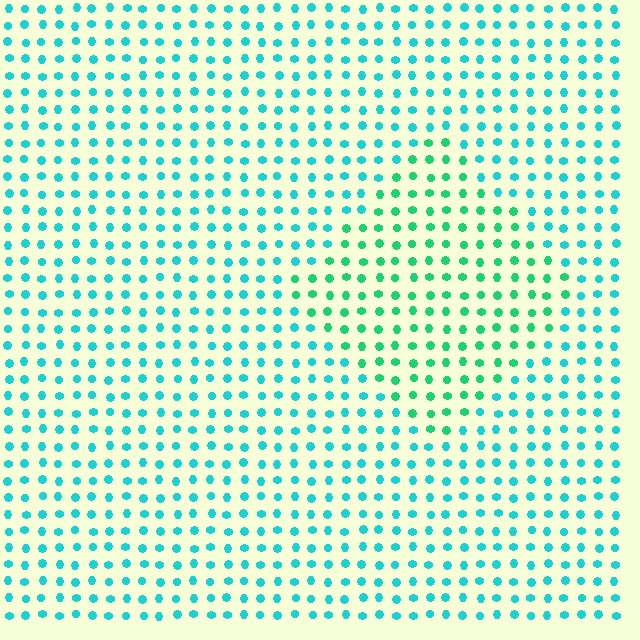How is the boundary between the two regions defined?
The boundary is defined purely by a slight shift in hue (about 31 degrees). Spacing, size, and orientation are identical on both sides.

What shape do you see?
I see a diamond.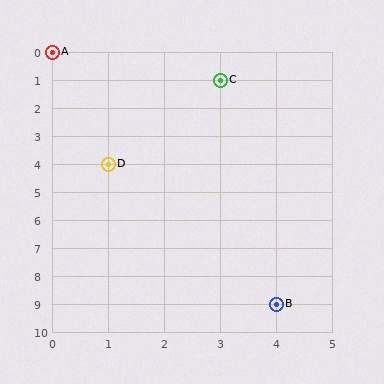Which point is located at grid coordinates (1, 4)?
Point D is at (1, 4).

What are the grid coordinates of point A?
Point A is at grid coordinates (0, 0).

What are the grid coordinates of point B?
Point B is at grid coordinates (4, 9).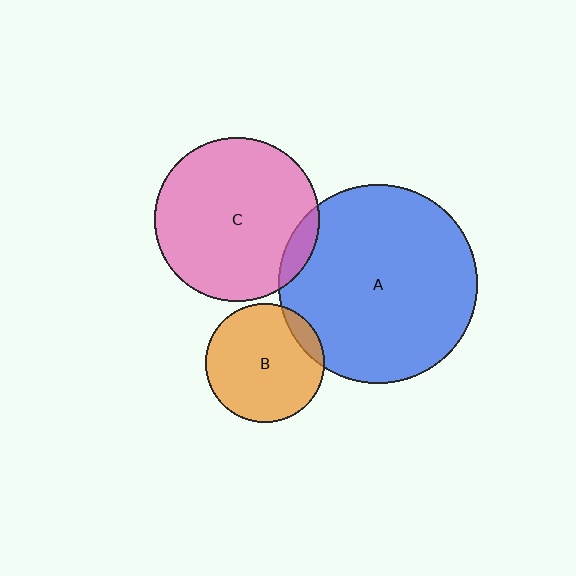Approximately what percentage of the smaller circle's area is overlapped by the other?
Approximately 10%.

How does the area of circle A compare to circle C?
Approximately 1.5 times.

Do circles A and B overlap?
Yes.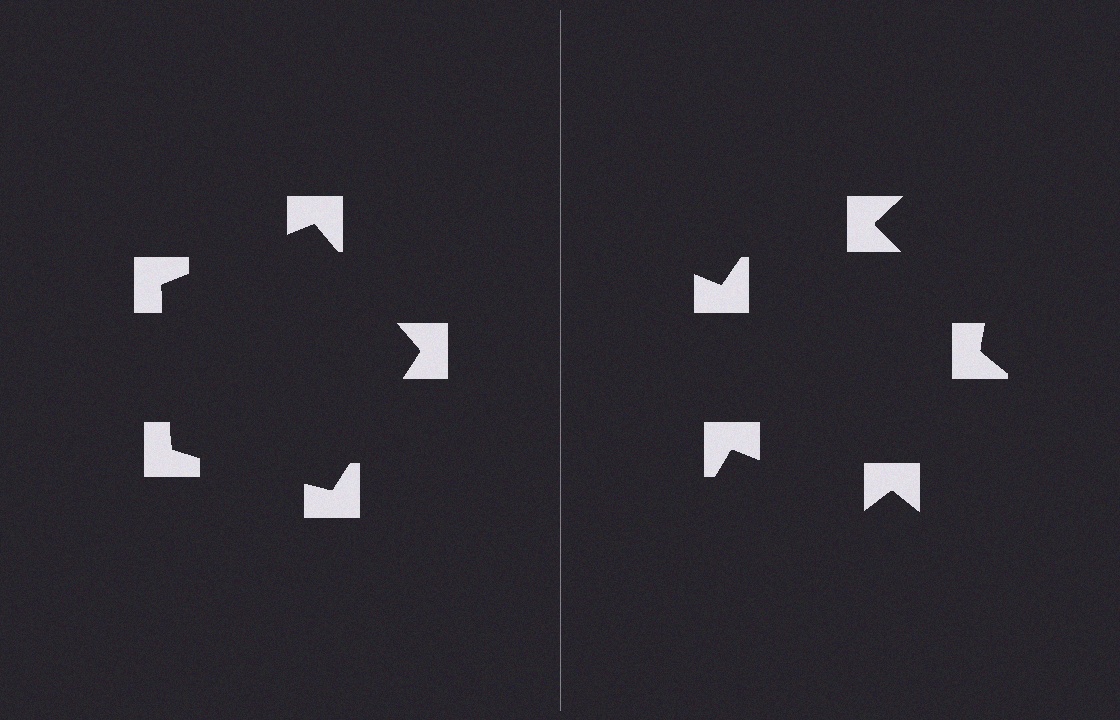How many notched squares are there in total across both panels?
10 — 5 on each side.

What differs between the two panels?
The notched squares are positioned identically on both sides; only the wedge orientations differ. On the left they align to a pentagon; on the right they are misaligned.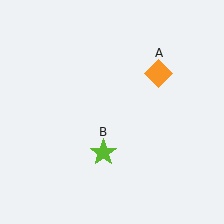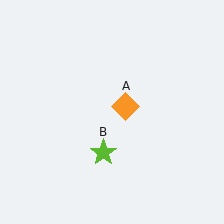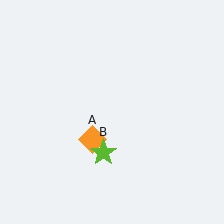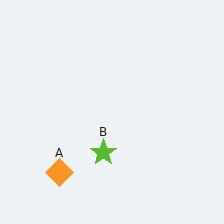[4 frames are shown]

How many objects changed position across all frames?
1 object changed position: orange diamond (object A).